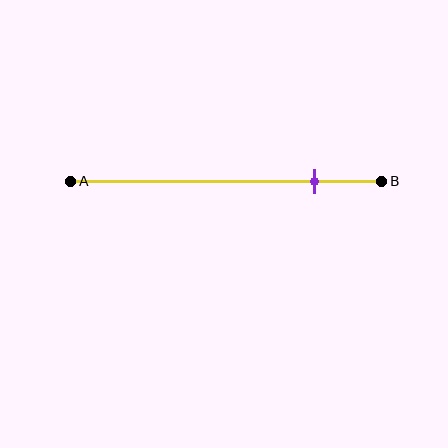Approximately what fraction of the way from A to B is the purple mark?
The purple mark is approximately 80% of the way from A to B.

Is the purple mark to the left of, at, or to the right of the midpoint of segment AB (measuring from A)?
The purple mark is to the right of the midpoint of segment AB.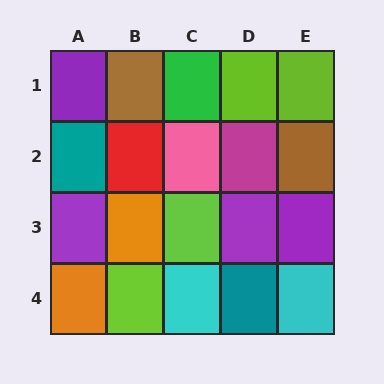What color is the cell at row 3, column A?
Purple.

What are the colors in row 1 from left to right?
Purple, brown, green, lime, lime.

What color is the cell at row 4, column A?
Orange.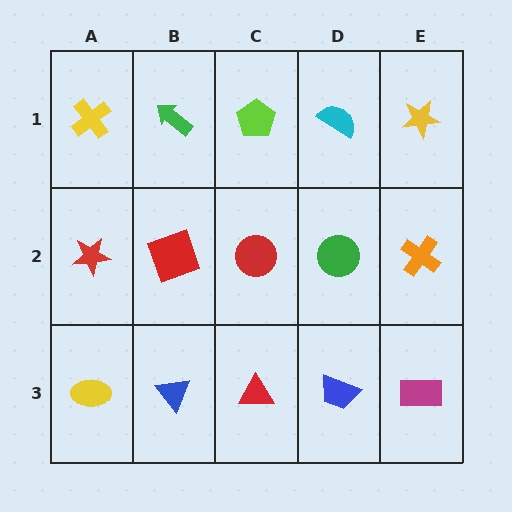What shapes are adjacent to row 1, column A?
A red star (row 2, column A), a green arrow (row 1, column B).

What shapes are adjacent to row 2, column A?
A yellow cross (row 1, column A), a yellow ellipse (row 3, column A), a red square (row 2, column B).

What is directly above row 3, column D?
A green circle.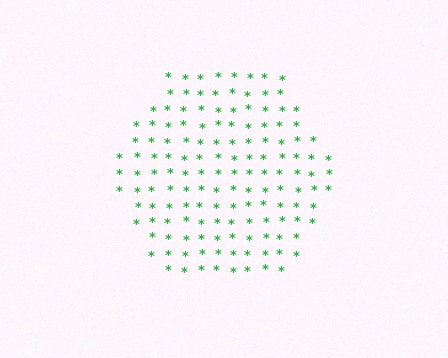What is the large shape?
The large shape is a hexagon.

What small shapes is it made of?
It is made of small asterisks.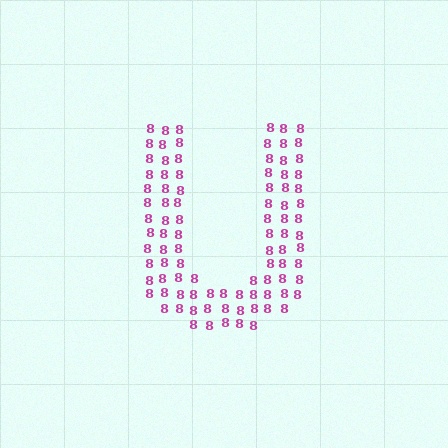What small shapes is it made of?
It is made of small digit 8's.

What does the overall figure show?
The overall figure shows the letter U.